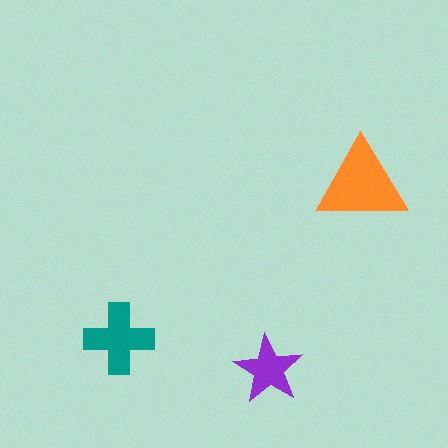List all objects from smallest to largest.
The purple star, the teal cross, the orange triangle.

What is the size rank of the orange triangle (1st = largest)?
1st.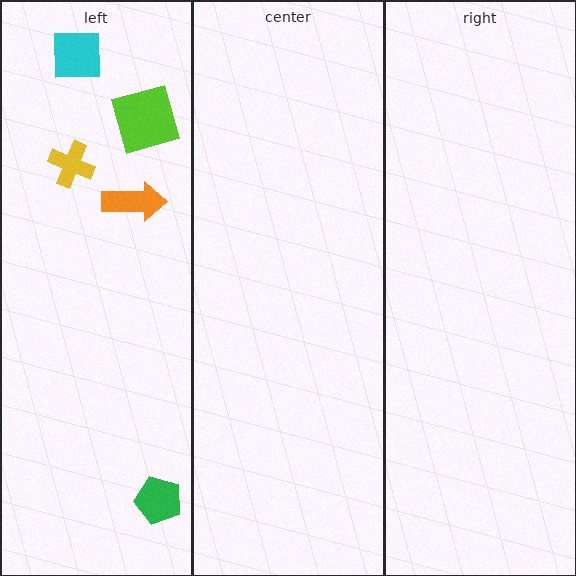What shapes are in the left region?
The green pentagon, the cyan square, the lime square, the yellow cross, the orange arrow.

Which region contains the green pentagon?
The left region.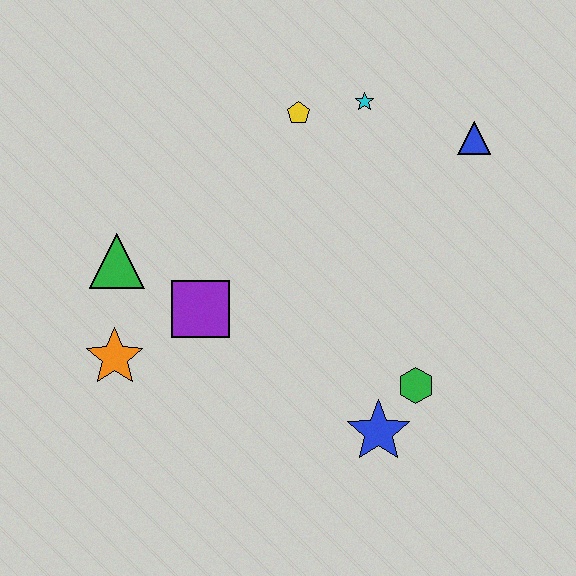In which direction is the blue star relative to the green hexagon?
The blue star is below the green hexagon.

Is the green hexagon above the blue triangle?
No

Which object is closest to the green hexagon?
The blue star is closest to the green hexagon.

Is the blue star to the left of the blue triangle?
Yes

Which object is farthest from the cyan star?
The orange star is farthest from the cyan star.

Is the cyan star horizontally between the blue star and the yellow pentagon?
Yes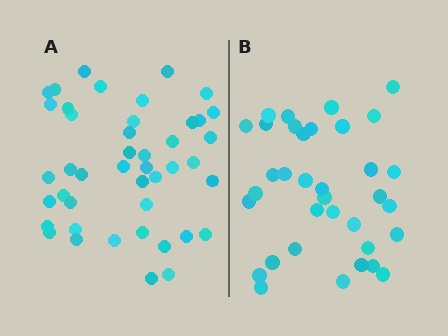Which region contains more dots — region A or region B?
Region A (the left region) has more dots.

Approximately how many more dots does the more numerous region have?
Region A has roughly 8 or so more dots than region B.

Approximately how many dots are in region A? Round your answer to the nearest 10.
About 40 dots. (The exact count is 44, which rounds to 40.)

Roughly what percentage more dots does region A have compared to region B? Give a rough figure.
About 25% more.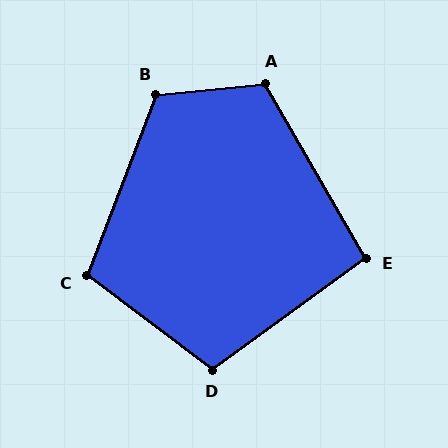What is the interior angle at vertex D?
Approximately 107 degrees (obtuse).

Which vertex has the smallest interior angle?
E, at approximately 96 degrees.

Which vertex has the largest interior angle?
B, at approximately 117 degrees.